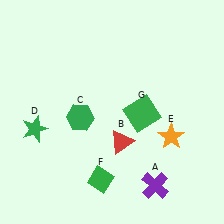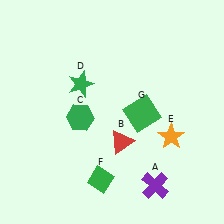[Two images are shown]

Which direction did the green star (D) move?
The green star (D) moved right.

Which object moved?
The green star (D) moved right.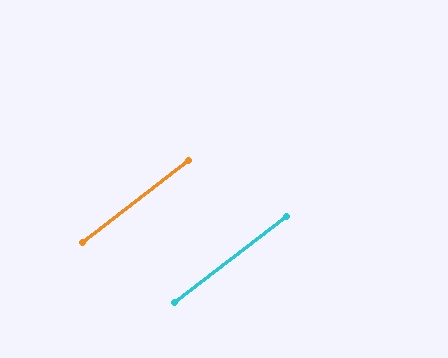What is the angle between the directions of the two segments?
Approximately 0 degrees.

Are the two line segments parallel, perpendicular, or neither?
Parallel — their directions differ by only 0.1°.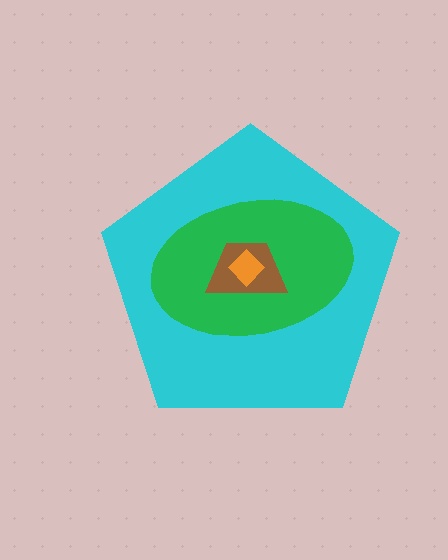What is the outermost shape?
The cyan pentagon.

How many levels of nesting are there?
4.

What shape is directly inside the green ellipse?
The brown trapezoid.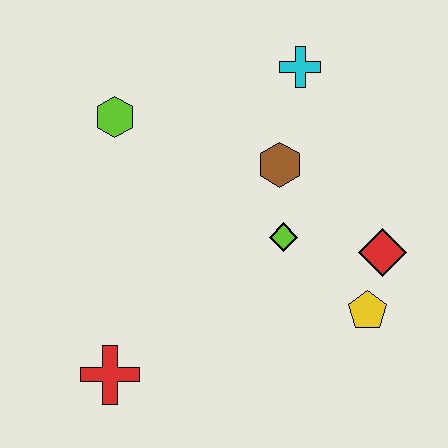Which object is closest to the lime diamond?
The brown hexagon is closest to the lime diamond.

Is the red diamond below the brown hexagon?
Yes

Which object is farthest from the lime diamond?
The red cross is farthest from the lime diamond.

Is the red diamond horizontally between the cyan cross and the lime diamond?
No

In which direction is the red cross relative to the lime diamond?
The red cross is to the left of the lime diamond.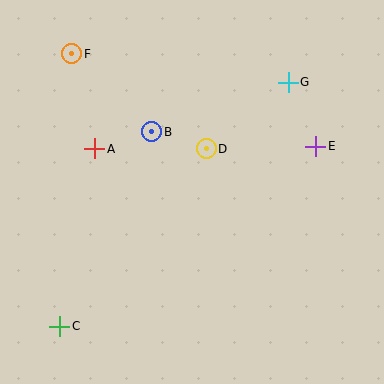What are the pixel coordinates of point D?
Point D is at (206, 149).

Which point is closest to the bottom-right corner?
Point E is closest to the bottom-right corner.